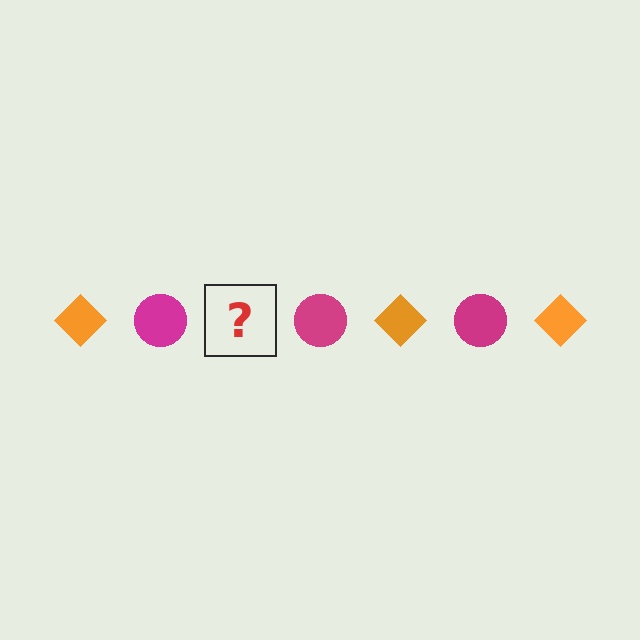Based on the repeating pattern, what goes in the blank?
The blank should be an orange diamond.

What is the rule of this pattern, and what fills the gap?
The rule is that the pattern alternates between orange diamond and magenta circle. The gap should be filled with an orange diamond.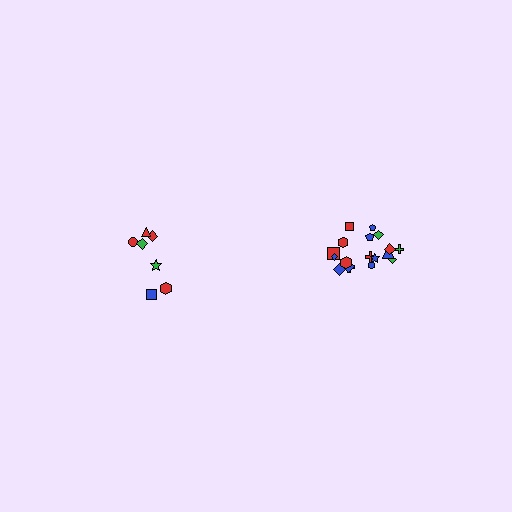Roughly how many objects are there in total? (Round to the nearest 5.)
Roughly 25 objects in total.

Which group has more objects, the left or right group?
The right group.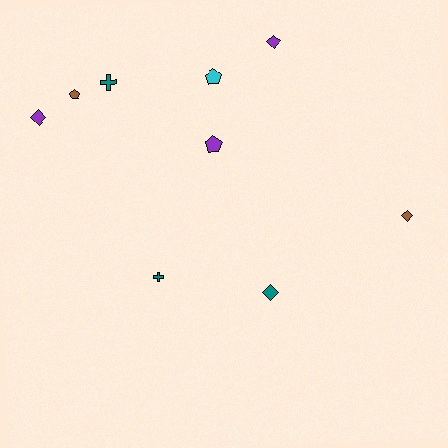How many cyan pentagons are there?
There is 1 cyan pentagon.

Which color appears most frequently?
Purple, with 3 objects.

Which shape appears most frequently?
Diamond, with 4 objects.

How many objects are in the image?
There are 9 objects.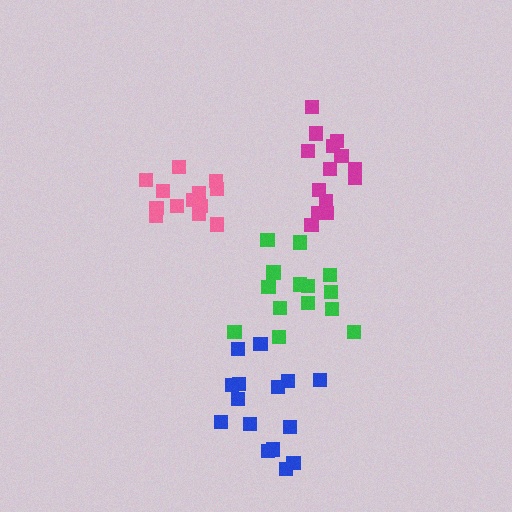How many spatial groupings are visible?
There are 4 spatial groupings.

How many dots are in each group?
Group 1: 14 dots, Group 2: 13 dots, Group 3: 15 dots, Group 4: 14 dots (56 total).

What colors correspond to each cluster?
The clusters are colored: green, pink, blue, magenta.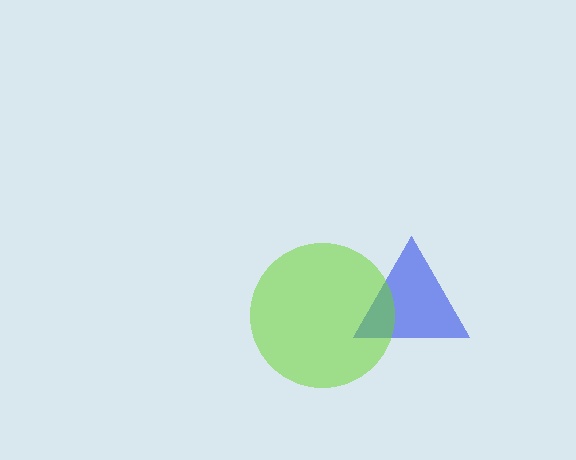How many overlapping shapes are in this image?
There are 2 overlapping shapes in the image.